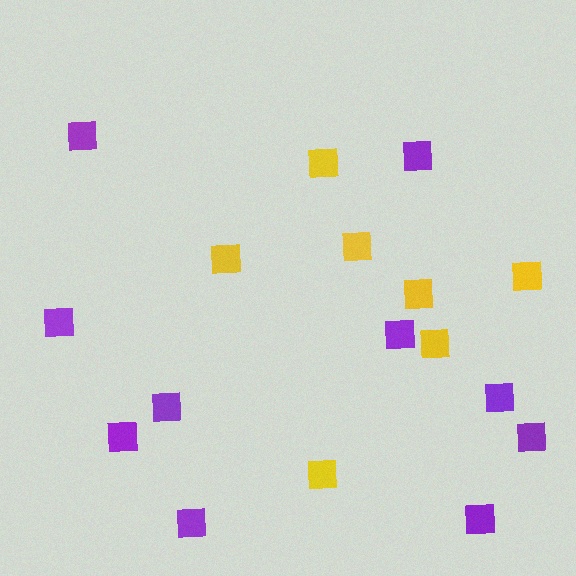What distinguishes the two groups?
There are 2 groups: one group of purple squares (10) and one group of yellow squares (7).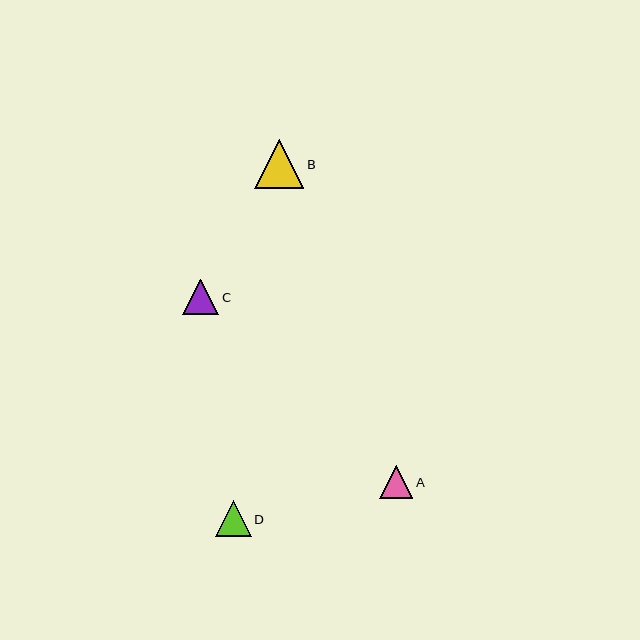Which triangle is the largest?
Triangle B is the largest with a size of approximately 49 pixels.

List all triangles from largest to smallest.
From largest to smallest: B, D, C, A.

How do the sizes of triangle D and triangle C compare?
Triangle D and triangle C are approximately the same size.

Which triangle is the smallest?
Triangle A is the smallest with a size of approximately 33 pixels.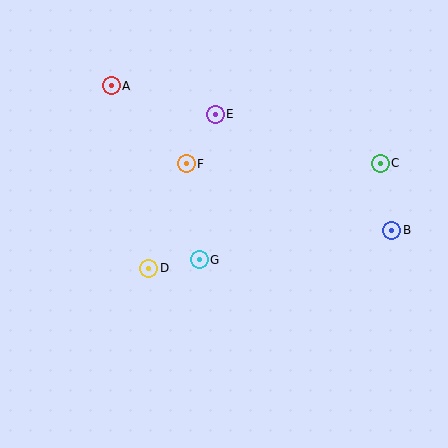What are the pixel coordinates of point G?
Point G is at (199, 260).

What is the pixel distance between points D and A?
The distance between D and A is 187 pixels.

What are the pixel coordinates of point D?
Point D is at (149, 268).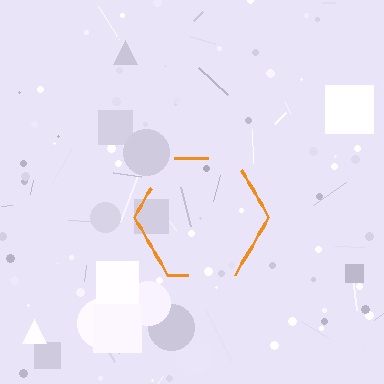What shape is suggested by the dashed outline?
The dashed outline suggests a hexagon.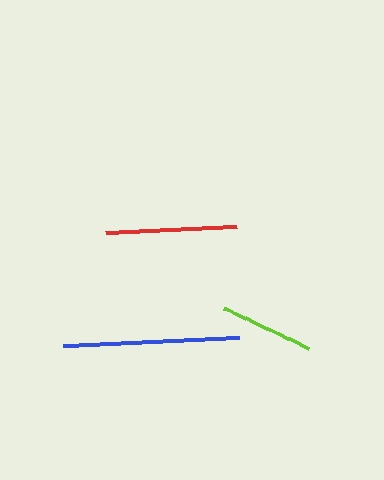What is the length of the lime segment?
The lime segment is approximately 95 pixels long.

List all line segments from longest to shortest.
From longest to shortest: blue, red, lime.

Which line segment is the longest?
The blue line is the longest at approximately 176 pixels.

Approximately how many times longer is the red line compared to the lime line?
The red line is approximately 1.4 times the length of the lime line.